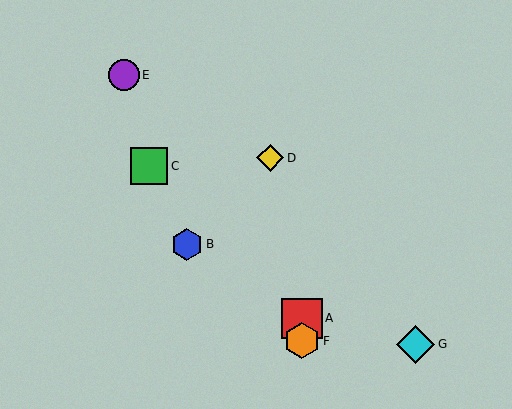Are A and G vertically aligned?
No, A is at x≈302 and G is at x≈416.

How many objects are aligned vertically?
2 objects (A, F) are aligned vertically.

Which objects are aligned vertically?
Objects A, F are aligned vertically.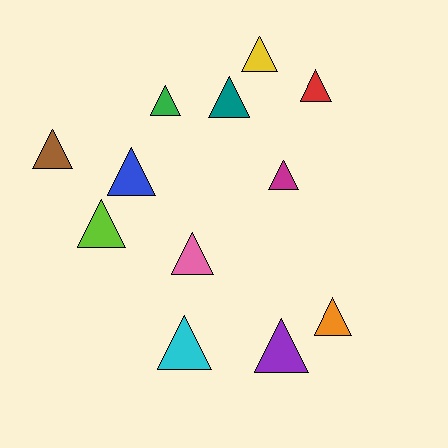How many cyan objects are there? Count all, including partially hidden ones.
There is 1 cyan object.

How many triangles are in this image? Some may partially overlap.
There are 12 triangles.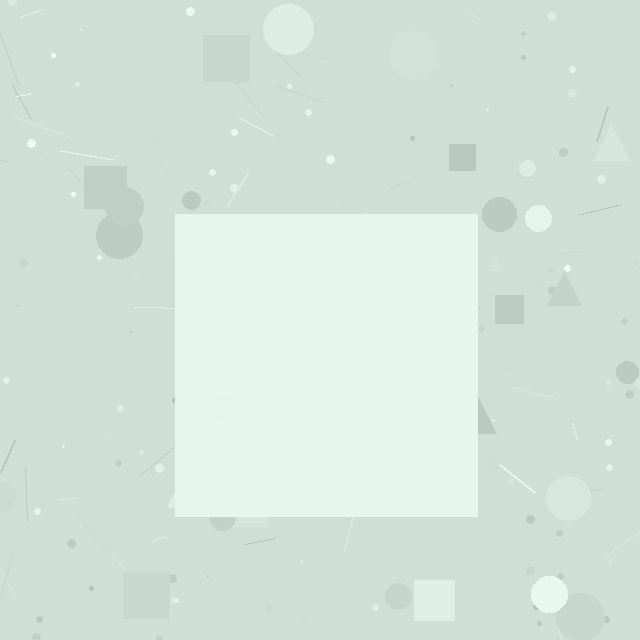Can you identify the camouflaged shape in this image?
The camouflaged shape is a square.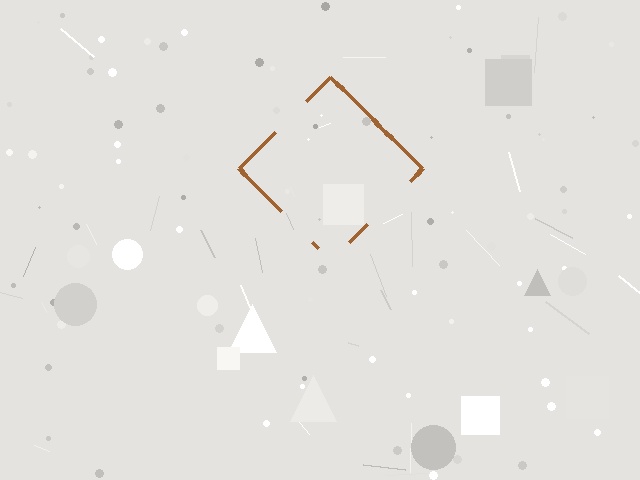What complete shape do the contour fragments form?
The contour fragments form a diamond.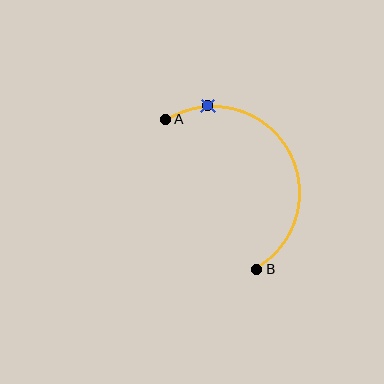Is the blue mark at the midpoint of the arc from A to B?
No. The blue mark lies on the arc but is closer to endpoint A. The arc midpoint would be at the point on the curve equidistant along the arc from both A and B.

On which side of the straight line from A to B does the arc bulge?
The arc bulges to the right of the straight line connecting A and B.